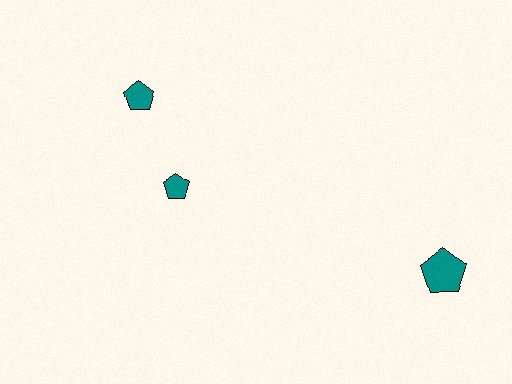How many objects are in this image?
There are 3 objects.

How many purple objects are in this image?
There are no purple objects.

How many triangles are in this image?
There are no triangles.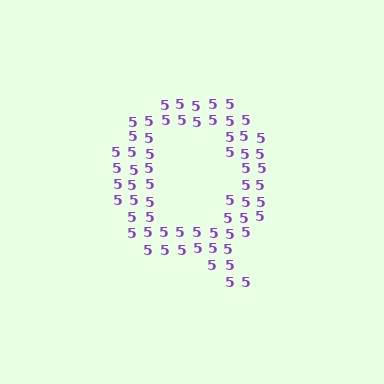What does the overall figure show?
The overall figure shows the letter Q.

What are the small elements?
The small elements are digit 5's.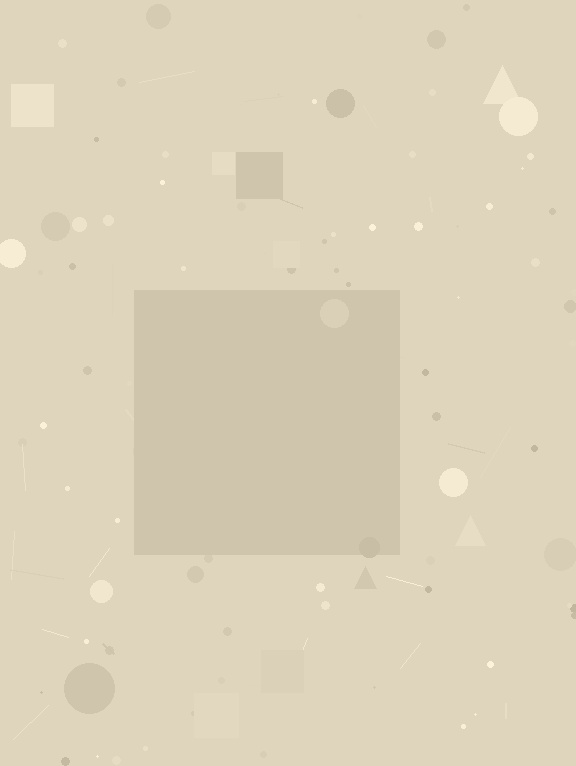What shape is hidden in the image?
A square is hidden in the image.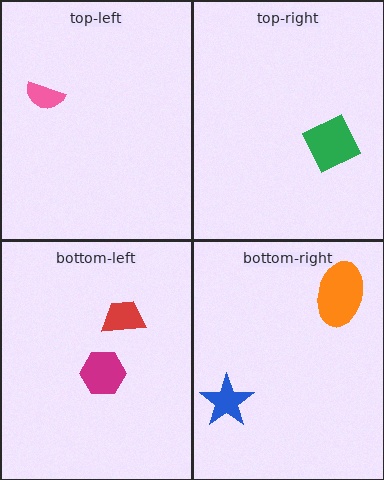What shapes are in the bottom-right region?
The orange ellipse, the blue star.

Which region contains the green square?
The top-right region.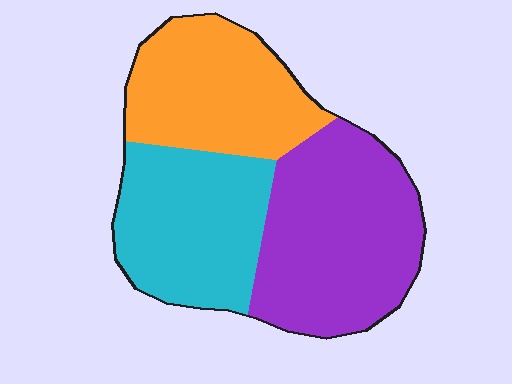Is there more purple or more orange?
Purple.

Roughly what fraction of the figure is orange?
Orange takes up about one third (1/3) of the figure.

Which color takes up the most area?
Purple, at roughly 40%.